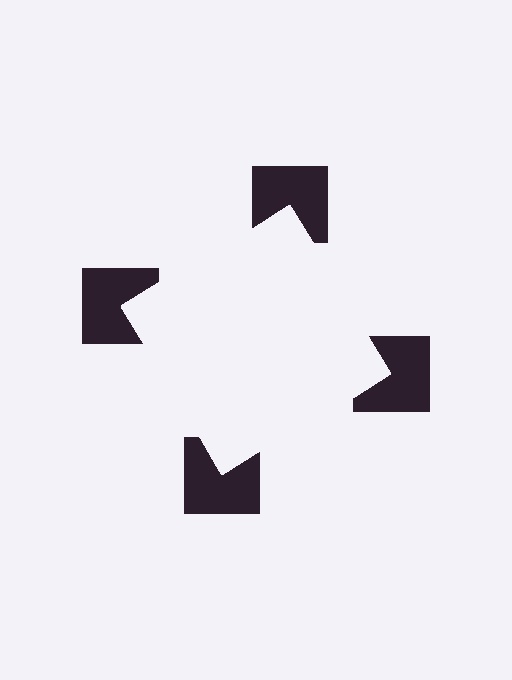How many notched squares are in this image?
There are 4 — one at each vertex of the illusory square.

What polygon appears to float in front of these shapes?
An illusory square — its edges are inferred from the aligned wedge cuts in the notched squares, not physically drawn.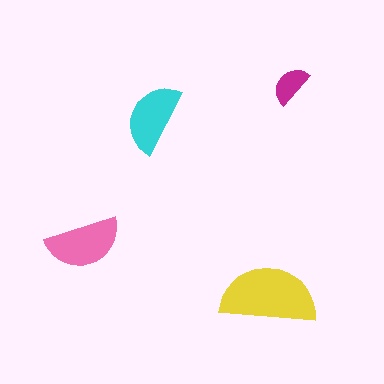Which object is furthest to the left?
The pink semicircle is leftmost.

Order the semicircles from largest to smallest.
the yellow one, the pink one, the cyan one, the magenta one.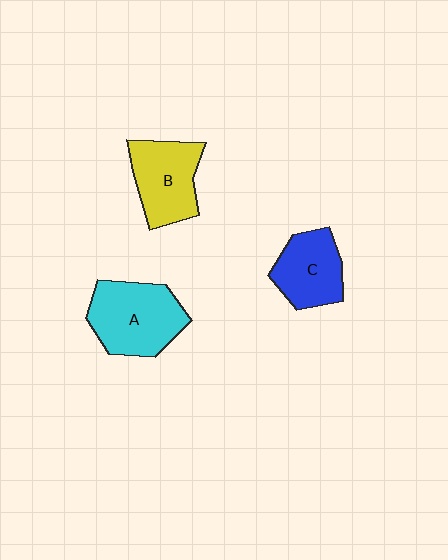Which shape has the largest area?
Shape A (cyan).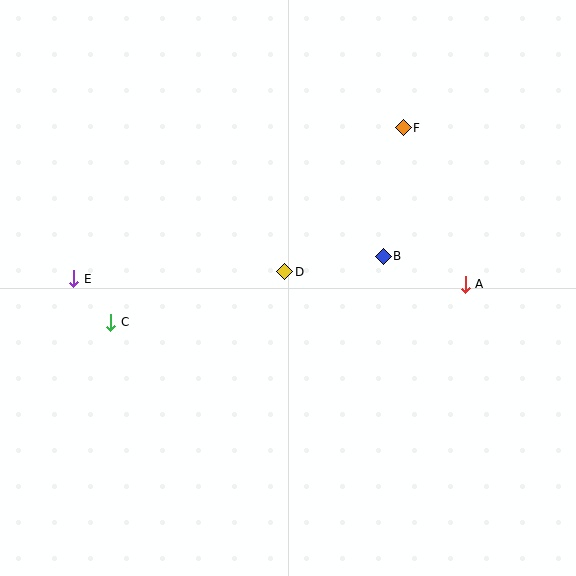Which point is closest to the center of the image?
Point D at (285, 272) is closest to the center.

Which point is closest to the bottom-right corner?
Point A is closest to the bottom-right corner.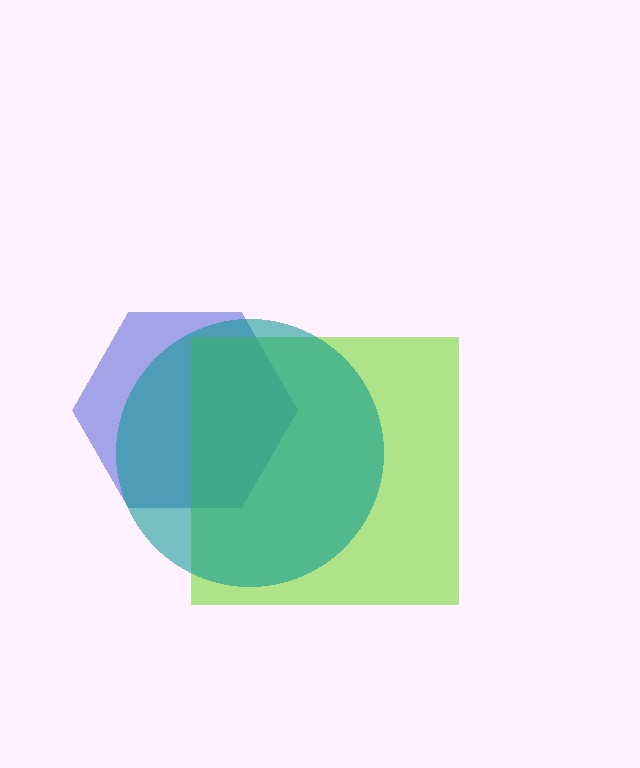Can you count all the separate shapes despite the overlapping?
Yes, there are 3 separate shapes.